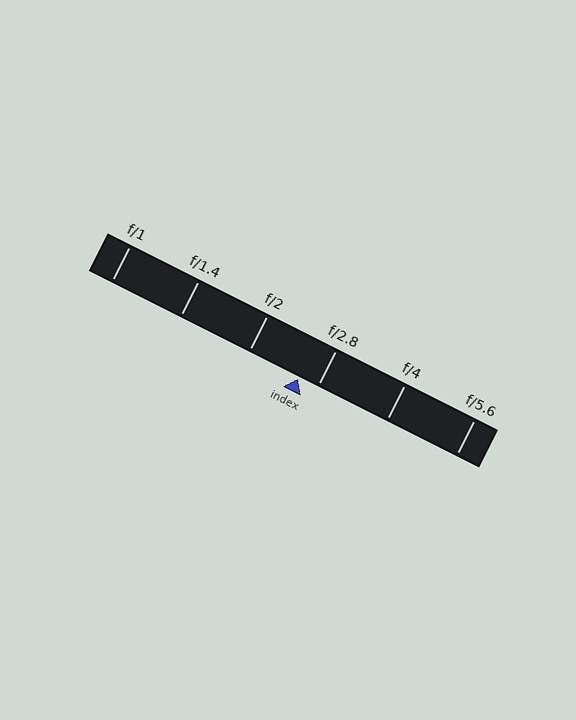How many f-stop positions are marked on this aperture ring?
There are 6 f-stop positions marked.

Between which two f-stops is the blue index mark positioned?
The index mark is between f/2 and f/2.8.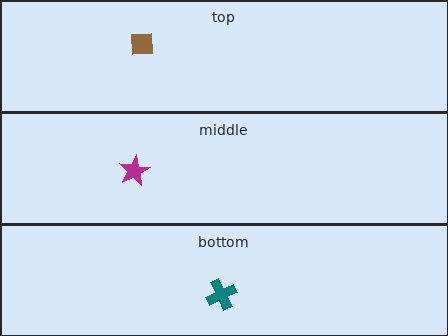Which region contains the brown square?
The top region.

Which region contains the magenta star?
The middle region.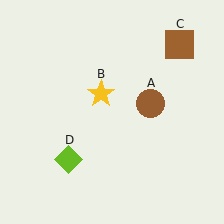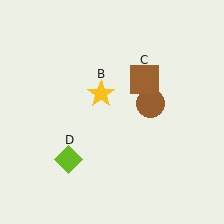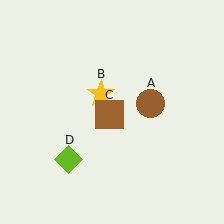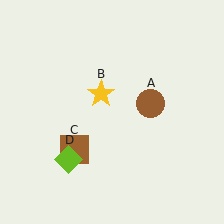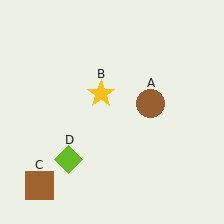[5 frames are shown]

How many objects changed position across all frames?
1 object changed position: brown square (object C).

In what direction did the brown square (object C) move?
The brown square (object C) moved down and to the left.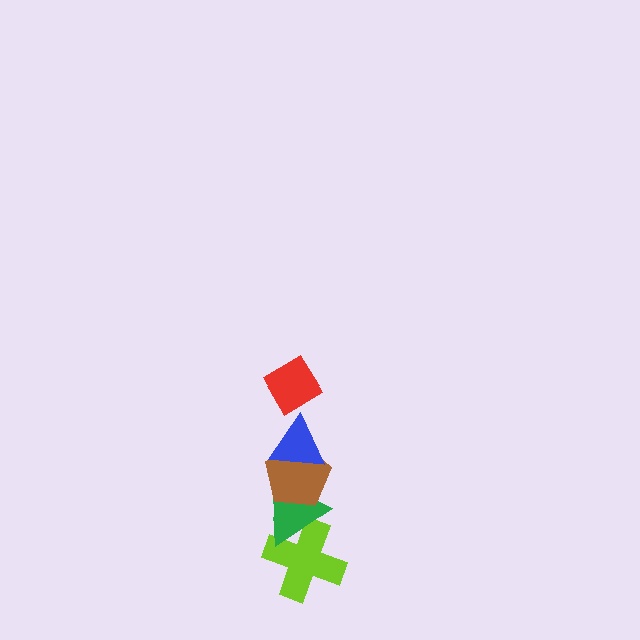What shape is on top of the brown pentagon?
The blue triangle is on top of the brown pentagon.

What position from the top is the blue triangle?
The blue triangle is 2nd from the top.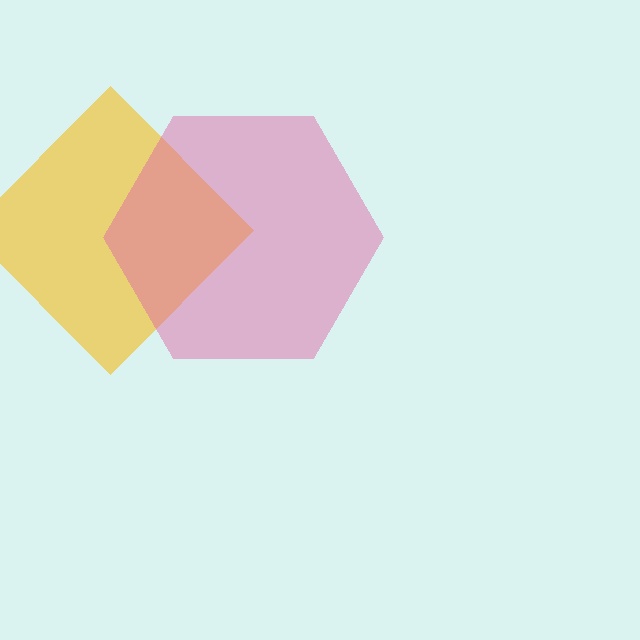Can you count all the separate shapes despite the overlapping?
Yes, there are 2 separate shapes.